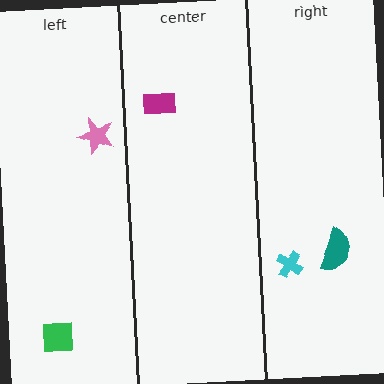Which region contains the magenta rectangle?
The center region.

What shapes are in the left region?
The green square, the pink star.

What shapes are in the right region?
The teal semicircle, the cyan cross.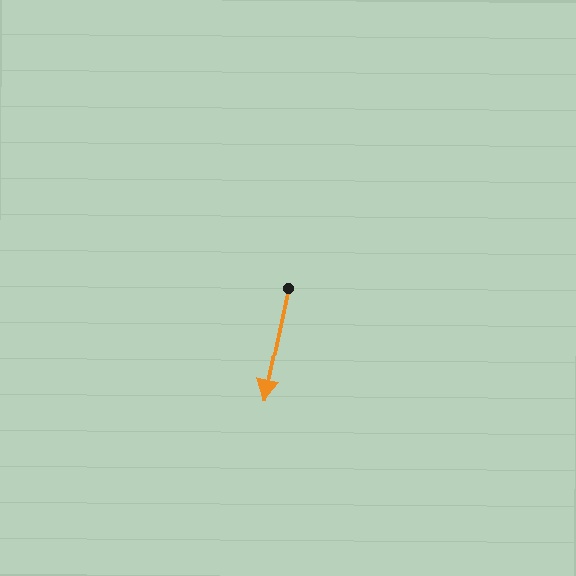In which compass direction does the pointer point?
South.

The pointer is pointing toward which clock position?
Roughly 6 o'clock.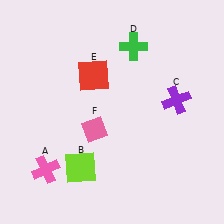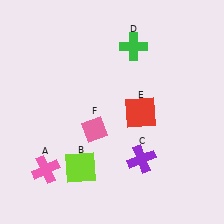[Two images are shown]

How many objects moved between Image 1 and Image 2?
2 objects moved between the two images.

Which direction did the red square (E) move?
The red square (E) moved right.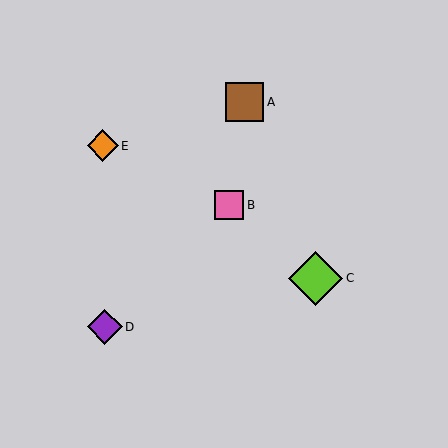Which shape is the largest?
The lime diamond (labeled C) is the largest.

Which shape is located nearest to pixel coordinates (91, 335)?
The purple diamond (labeled D) at (105, 327) is nearest to that location.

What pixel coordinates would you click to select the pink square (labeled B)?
Click at (229, 205) to select the pink square B.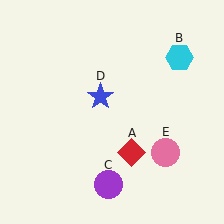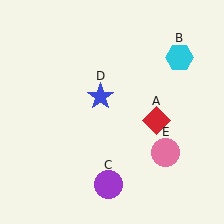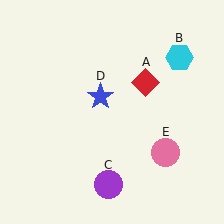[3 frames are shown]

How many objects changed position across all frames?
1 object changed position: red diamond (object A).